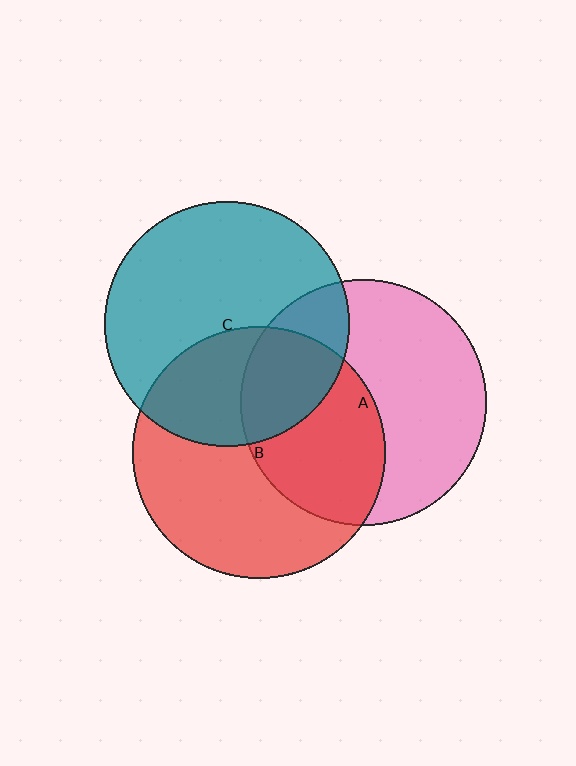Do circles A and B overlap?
Yes.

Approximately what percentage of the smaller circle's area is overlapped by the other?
Approximately 45%.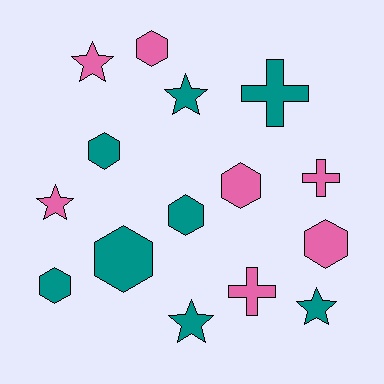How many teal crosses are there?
There is 1 teal cross.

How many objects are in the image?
There are 15 objects.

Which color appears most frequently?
Teal, with 8 objects.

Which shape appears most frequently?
Hexagon, with 7 objects.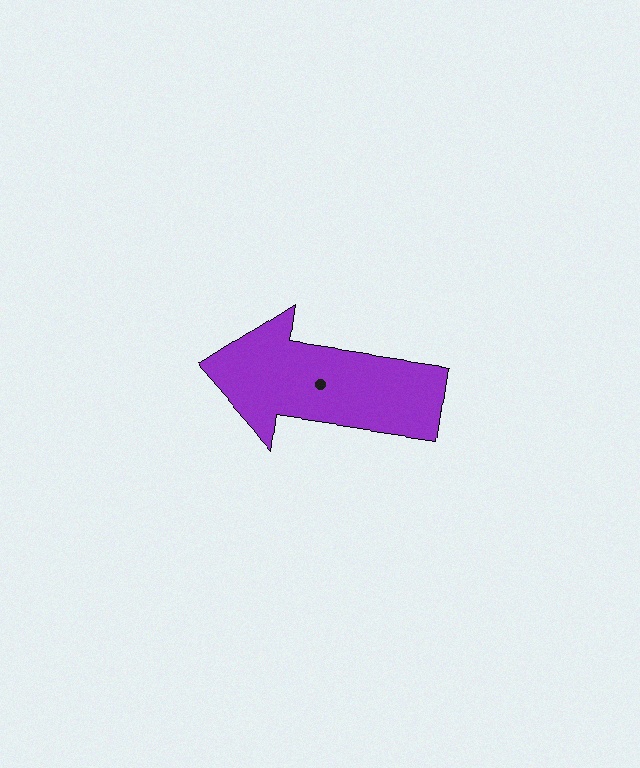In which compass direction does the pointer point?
West.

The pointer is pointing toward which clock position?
Roughly 9 o'clock.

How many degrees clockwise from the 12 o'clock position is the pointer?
Approximately 278 degrees.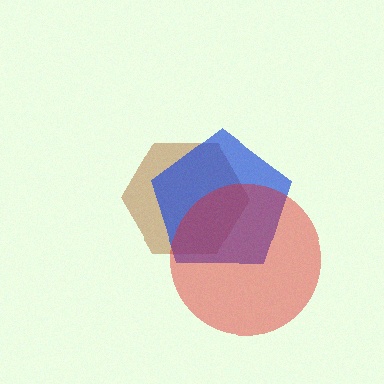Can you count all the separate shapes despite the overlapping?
Yes, there are 3 separate shapes.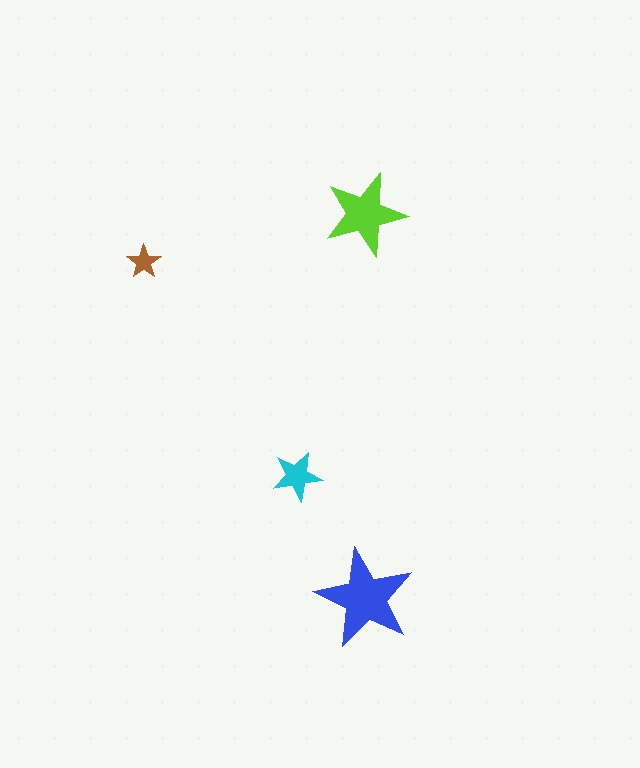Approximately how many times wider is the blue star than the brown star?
About 3 times wider.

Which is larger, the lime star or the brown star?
The lime one.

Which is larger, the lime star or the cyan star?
The lime one.